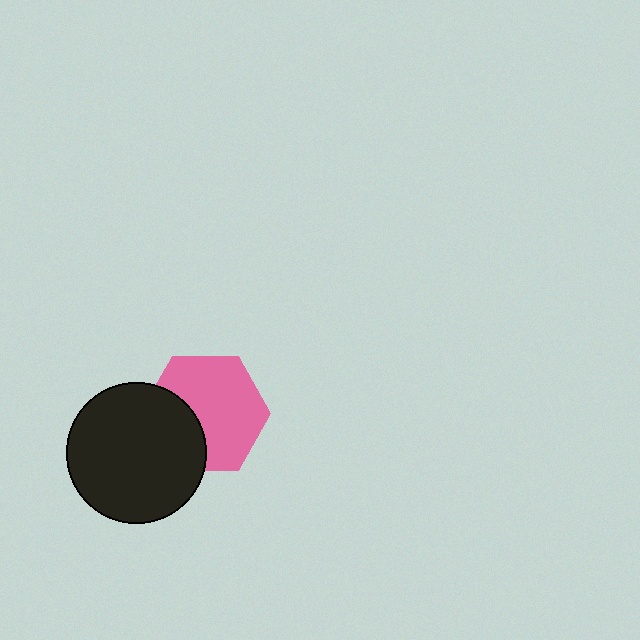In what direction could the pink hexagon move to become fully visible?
The pink hexagon could move right. That would shift it out from behind the black circle entirely.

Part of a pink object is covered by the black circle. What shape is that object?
It is a hexagon.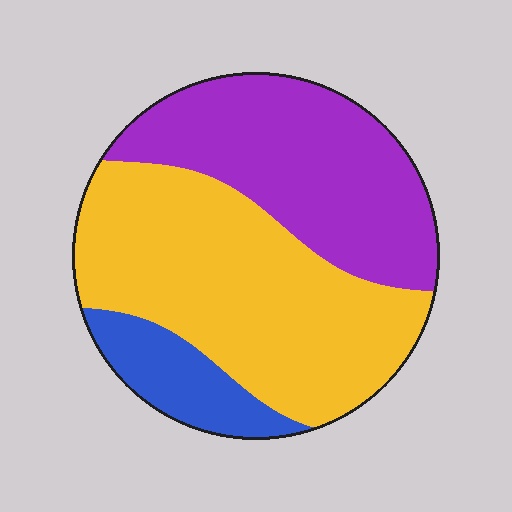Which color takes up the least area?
Blue, at roughly 10%.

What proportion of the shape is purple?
Purple takes up about three eighths (3/8) of the shape.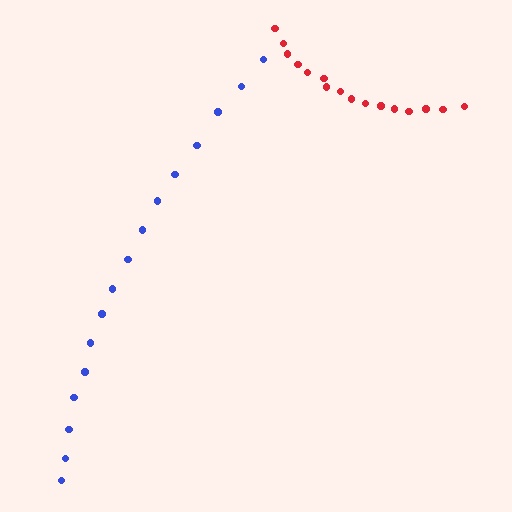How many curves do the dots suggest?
There are 2 distinct paths.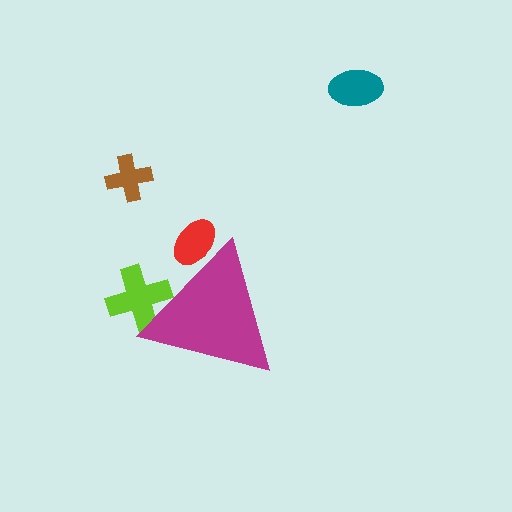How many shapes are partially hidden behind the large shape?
2 shapes are partially hidden.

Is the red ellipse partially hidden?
Yes, the red ellipse is partially hidden behind the magenta triangle.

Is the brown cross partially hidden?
No, the brown cross is fully visible.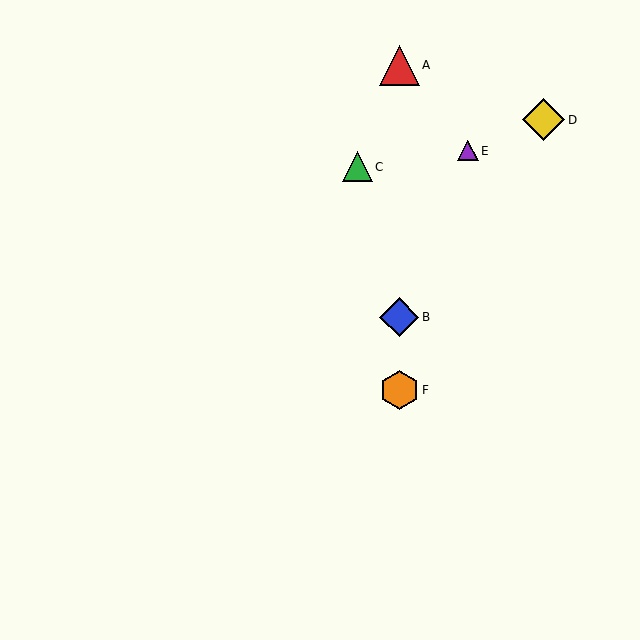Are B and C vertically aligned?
No, B is at x≈399 and C is at x≈357.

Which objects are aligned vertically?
Objects A, B, F are aligned vertically.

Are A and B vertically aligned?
Yes, both are at x≈399.